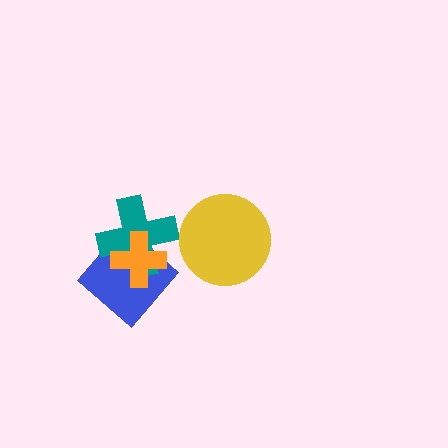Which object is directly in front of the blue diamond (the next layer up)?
The teal cross is directly in front of the blue diamond.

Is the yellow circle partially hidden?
No, no other shape covers it.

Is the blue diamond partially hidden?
Yes, it is partially covered by another shape.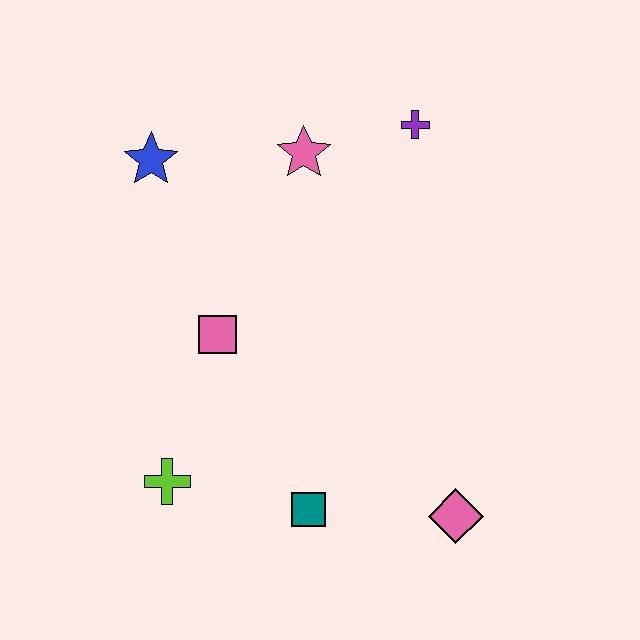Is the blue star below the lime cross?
No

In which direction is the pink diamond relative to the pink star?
The pink diamond is below the pink star.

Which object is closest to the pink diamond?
The teal square is closest to the pink diamond.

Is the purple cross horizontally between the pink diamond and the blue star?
Yes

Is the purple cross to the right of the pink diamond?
No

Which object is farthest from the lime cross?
The purple cross is farthest from the lime cross.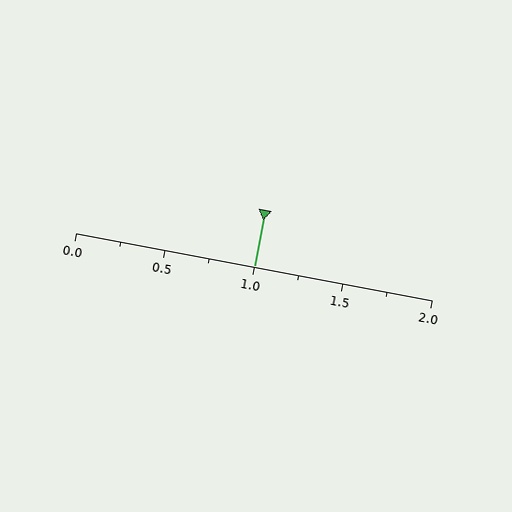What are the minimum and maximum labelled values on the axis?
The axis runs from 0.0 to 2.0.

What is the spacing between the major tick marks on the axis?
The major ticks are spaced 0.5 apart.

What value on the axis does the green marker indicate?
The marker indicates approximately 1.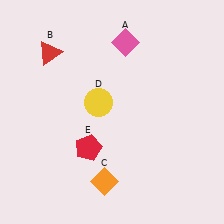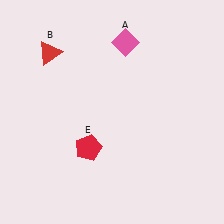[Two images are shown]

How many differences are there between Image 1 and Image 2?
There are 2 differences between the two images.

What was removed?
The yellow circle (D), the orange diamond (C) were removed in Image 2.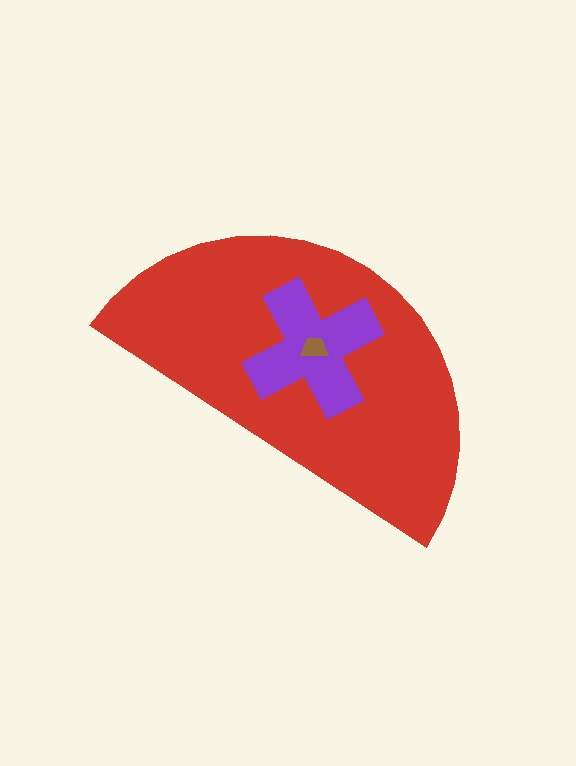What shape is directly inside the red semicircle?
The purple cross.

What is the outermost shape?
The red semicircle.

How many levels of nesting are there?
3.